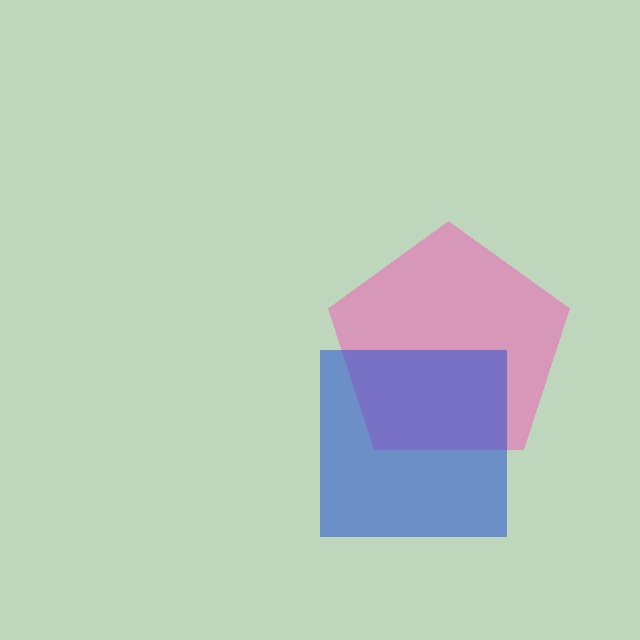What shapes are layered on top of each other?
The layered shapes are: a pink pentagon, a blue square.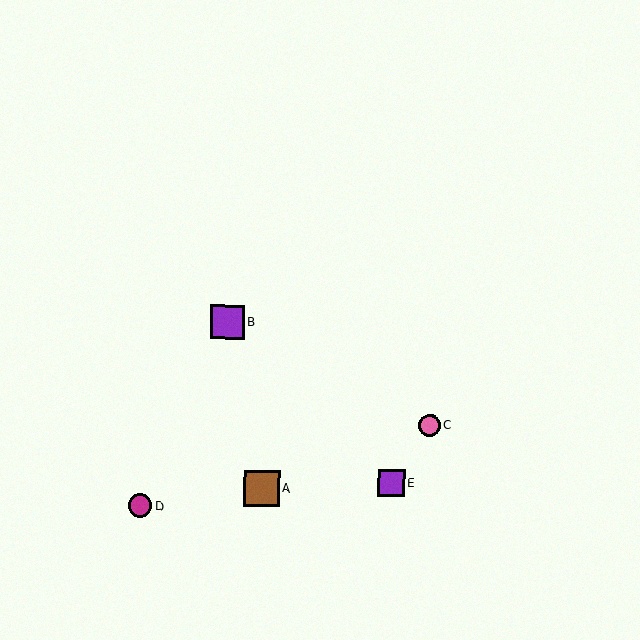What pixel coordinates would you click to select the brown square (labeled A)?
Click at (262, 488) to select the brown square A.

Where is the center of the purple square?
The center of the purple square is at (391, 483).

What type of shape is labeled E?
Shape E is a purple square.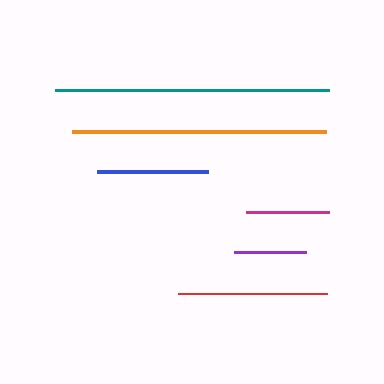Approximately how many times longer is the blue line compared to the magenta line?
The blue line is approximately 1.4 times the length of the magenta line.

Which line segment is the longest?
The teal line is the longest at approximately 274 pixels.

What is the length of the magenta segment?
The magenta segment is approximately 83 pixels long.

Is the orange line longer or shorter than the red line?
The orange line is longer than the red line.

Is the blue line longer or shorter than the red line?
The red line is longer than the blue line.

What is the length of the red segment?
The red segment is approximately 149 pixels long.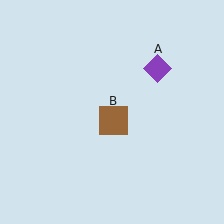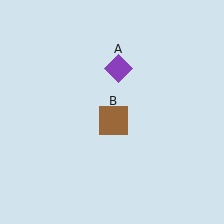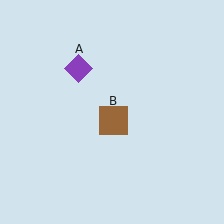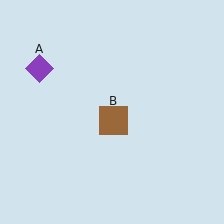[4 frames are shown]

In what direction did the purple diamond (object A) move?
The purple diamond (object A) moved left.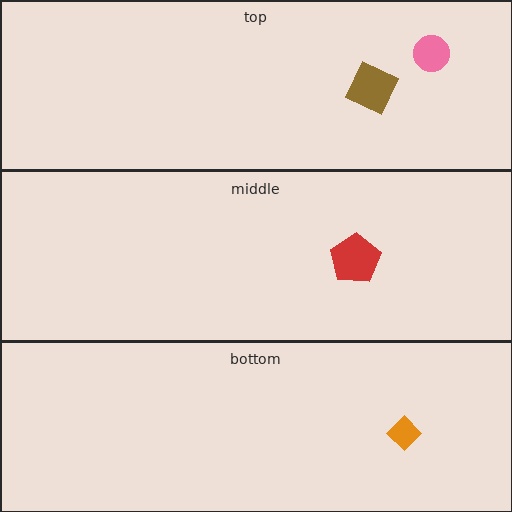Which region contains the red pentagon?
The middle region.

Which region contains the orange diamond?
The bottom region.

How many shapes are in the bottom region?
1.